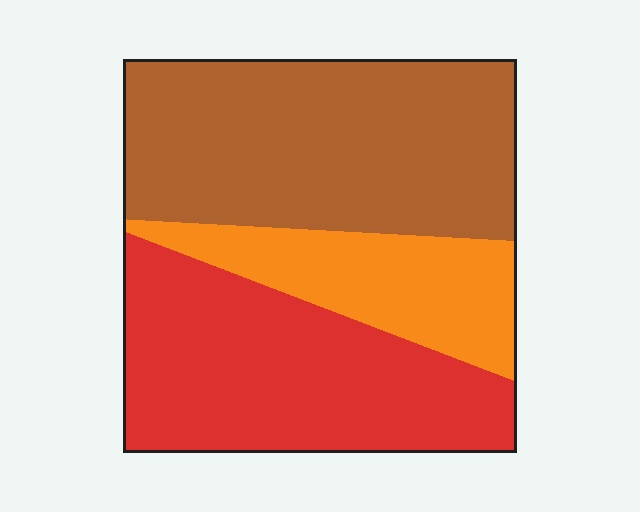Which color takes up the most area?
Brown, at roughly 45%.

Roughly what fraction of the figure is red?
Red covers about 35% of the figure.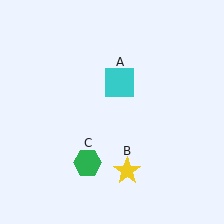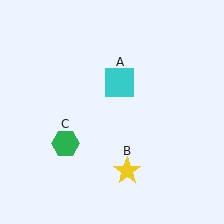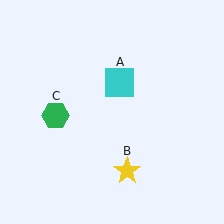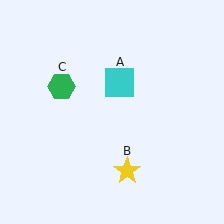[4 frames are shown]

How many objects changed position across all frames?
1 object changed position: green hexagon (object C).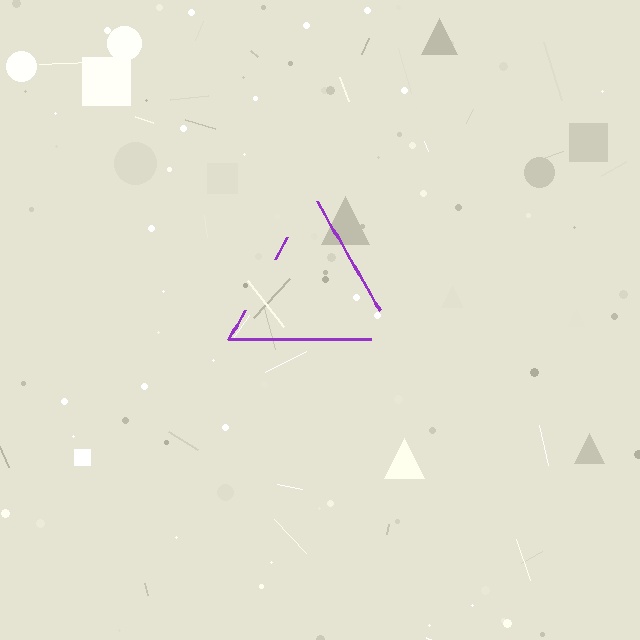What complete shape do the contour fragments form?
The contour fragments form a triangle.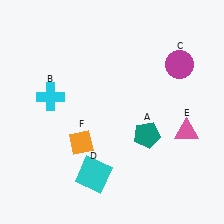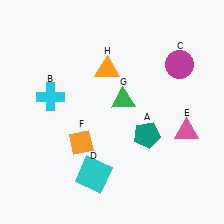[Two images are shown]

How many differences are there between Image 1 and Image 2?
There are 2 differences between the two images.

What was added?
A green triangle (G), an orange triangle (H) were added in Image 2.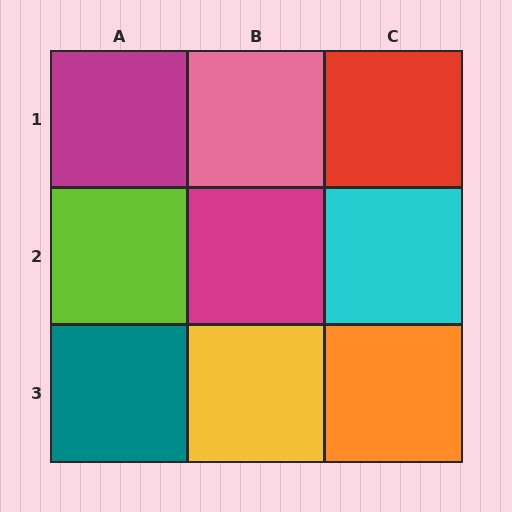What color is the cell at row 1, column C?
Red.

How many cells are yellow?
1 cell is yellow.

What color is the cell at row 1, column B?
Pink.